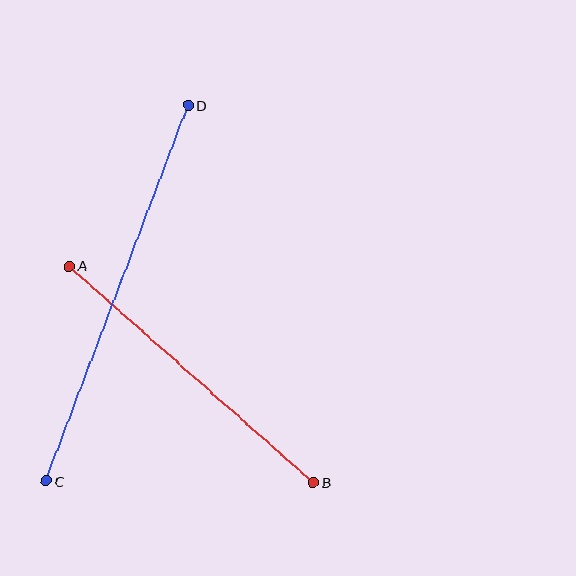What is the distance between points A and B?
The distance is approximately 326 pixels.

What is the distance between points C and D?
The distance is approximately 401 pixels.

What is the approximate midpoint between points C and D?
The midpoint is at approximately (117, 293) pixels.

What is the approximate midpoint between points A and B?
The midpoint is at approximately (191, 374) pixels.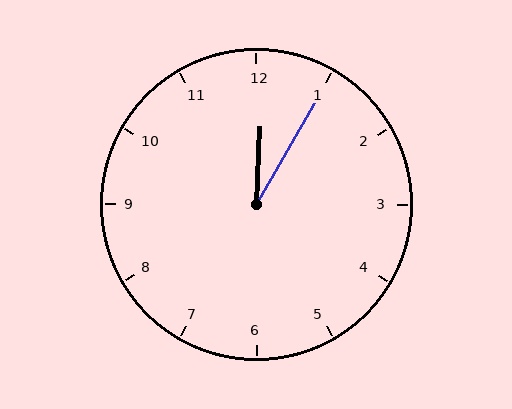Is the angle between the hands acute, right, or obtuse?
It is acute.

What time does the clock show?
12:05.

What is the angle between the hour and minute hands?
Approximately 28 degrees.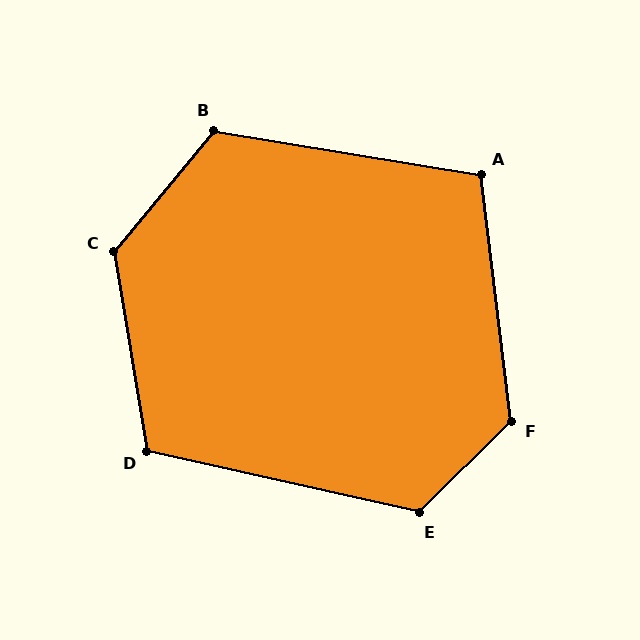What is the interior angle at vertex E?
Approximately 123 degrees (obtuse).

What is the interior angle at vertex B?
Approximately 120 degrees (obtuse).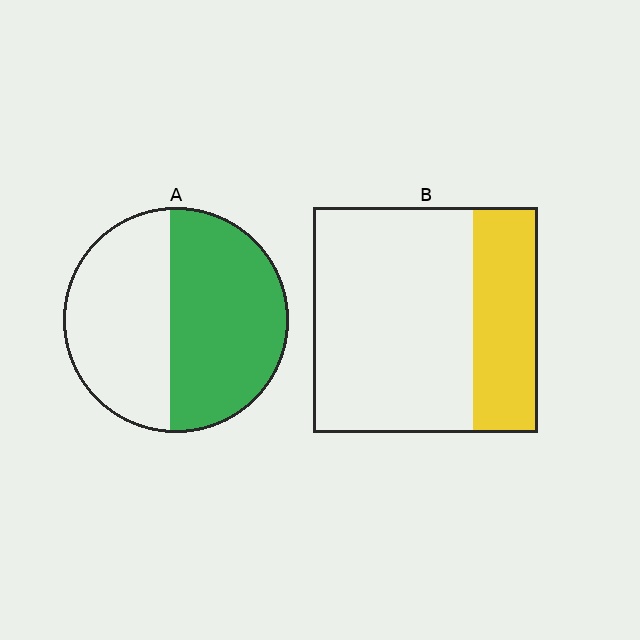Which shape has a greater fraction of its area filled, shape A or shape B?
Shape A.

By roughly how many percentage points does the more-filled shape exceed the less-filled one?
By roughly 25 percentage points (A over B).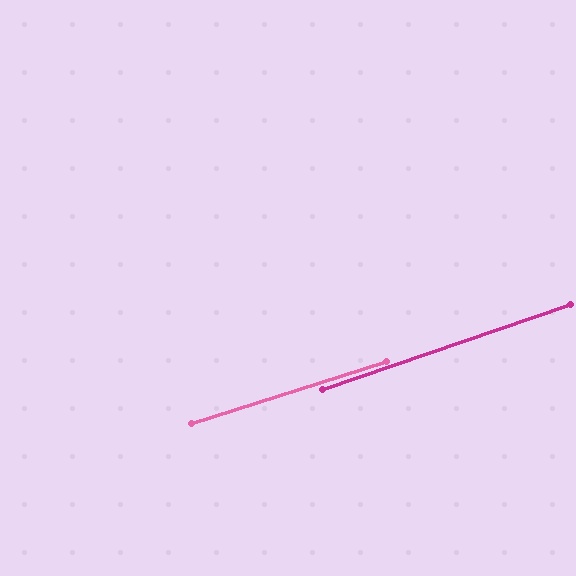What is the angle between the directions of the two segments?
Approximately 1 degree.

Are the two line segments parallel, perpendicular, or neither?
Parallel — their directions differ by only 1.2°.